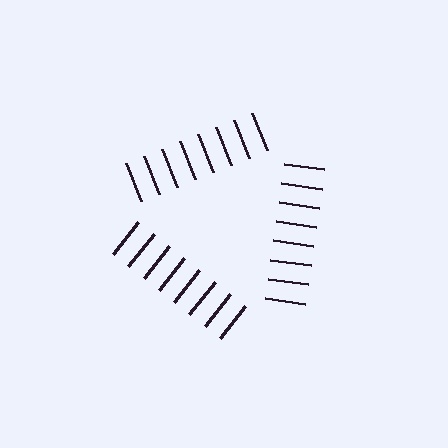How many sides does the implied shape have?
3 sides — the line-ends trace a triangle.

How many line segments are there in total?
24 — 8 along each of the 3 edges.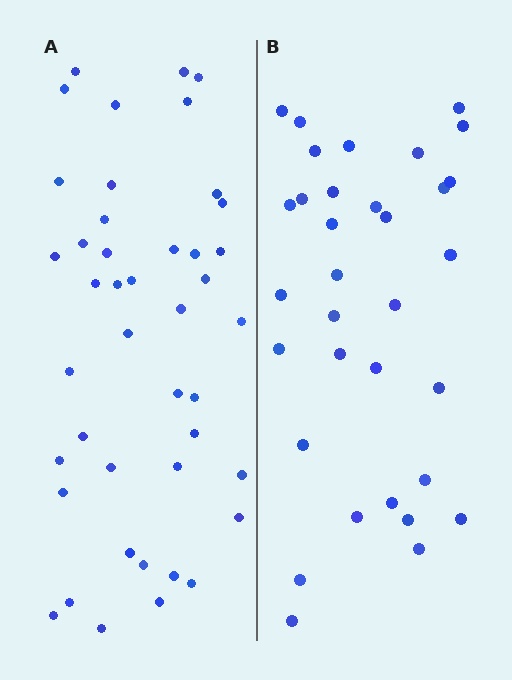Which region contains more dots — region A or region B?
Region A (the left region) has more dots.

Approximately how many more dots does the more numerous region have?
Region A has roughly 10 or so more dots than region B.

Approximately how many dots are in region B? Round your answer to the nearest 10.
About 30 dots. (The exact count is 33, which rounds to 30.)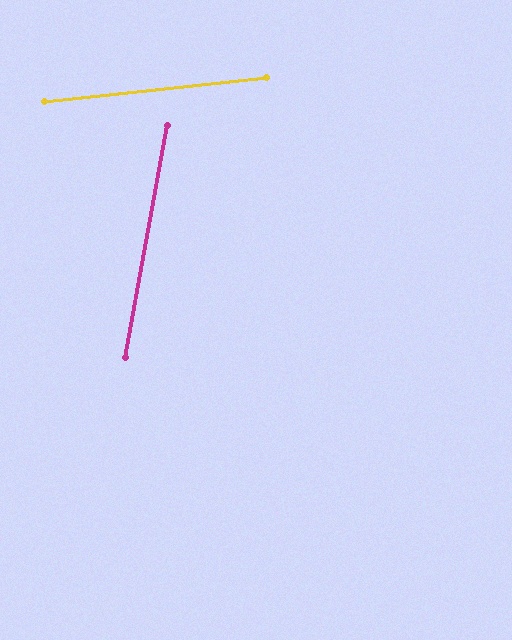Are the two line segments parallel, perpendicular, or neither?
Neither parallel nor perpendicular — they differ by about 74°.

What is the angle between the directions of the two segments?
Approximately 74 degrees.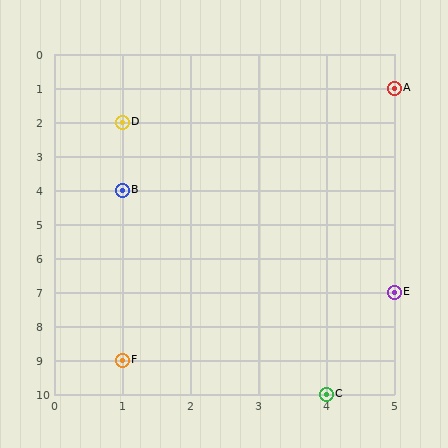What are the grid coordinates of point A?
Point A is at grid coordinates (5, 1).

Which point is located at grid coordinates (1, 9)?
Point F is at (1, 9).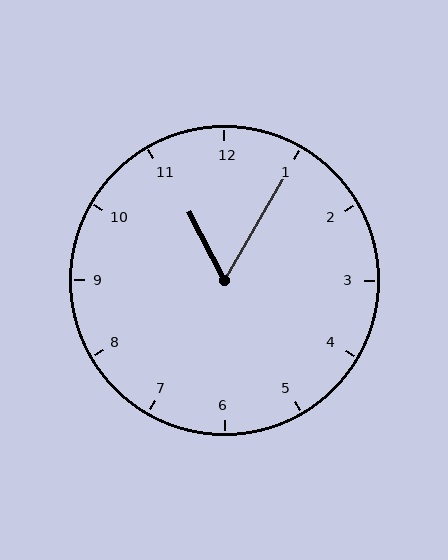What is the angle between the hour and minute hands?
Approximately 58 degrees.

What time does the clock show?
11:05.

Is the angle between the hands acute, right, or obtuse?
It is acute.